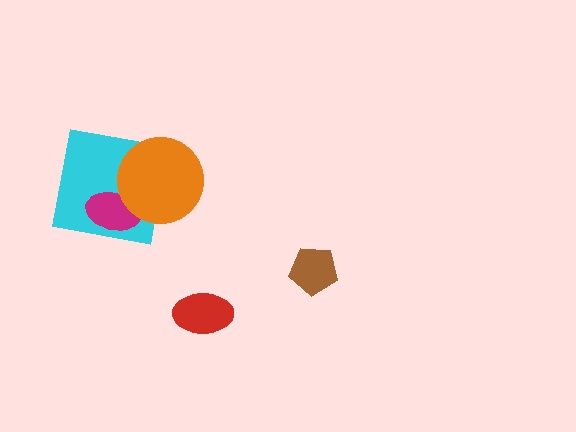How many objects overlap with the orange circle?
2 objects overlap with the orange circle.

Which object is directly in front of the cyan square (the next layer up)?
The magenta ellipse is directly in front of the cyan square.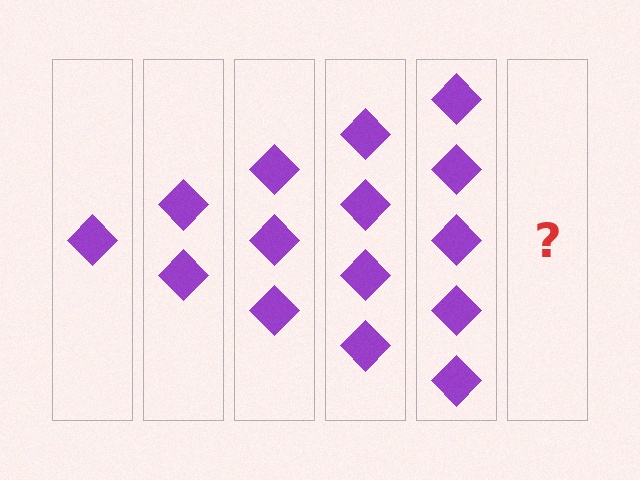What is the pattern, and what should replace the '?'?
The pattern is that each step adds one more diamond. The '?' should be 6 diamonds.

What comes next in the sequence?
The next element should be 6 diamonds.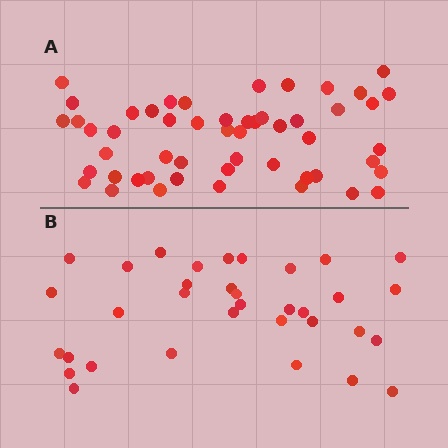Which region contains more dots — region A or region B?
Region A (the top region) has more dots.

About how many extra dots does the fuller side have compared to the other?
Region A has approximately 20 more dots than region B.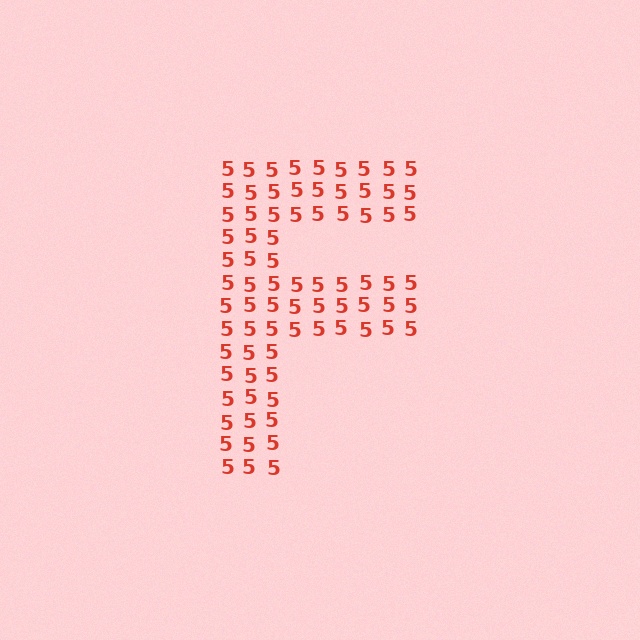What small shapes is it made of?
It is made of small digit 5's.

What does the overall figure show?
The overall figure shows the letter F.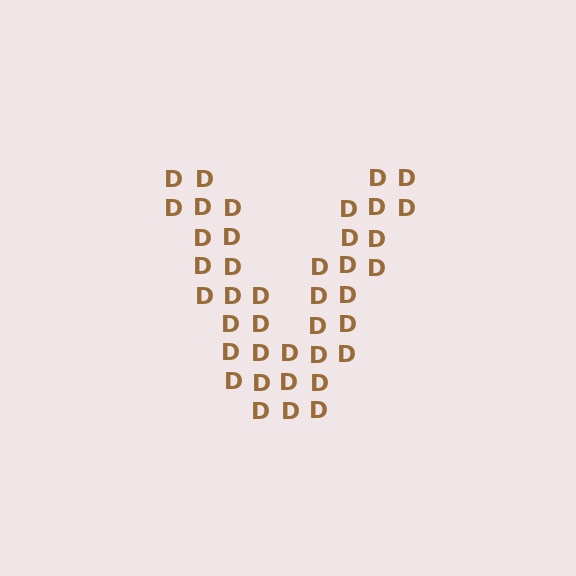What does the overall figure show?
The overall figure shows the letter V.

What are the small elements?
The small elements are letter D's.